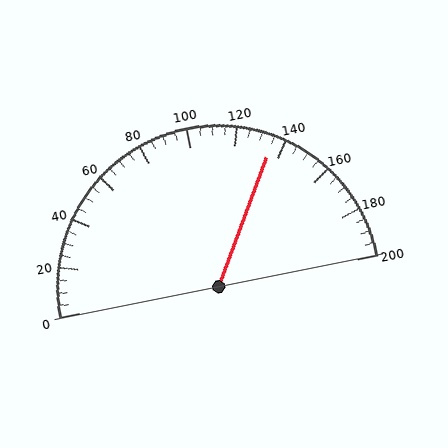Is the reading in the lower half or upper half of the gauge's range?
The reading is in the upper half of the range (0 to 200).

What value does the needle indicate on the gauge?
The needle indicates approximately 135.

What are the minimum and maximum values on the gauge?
The gauge ranges from 0 to 200.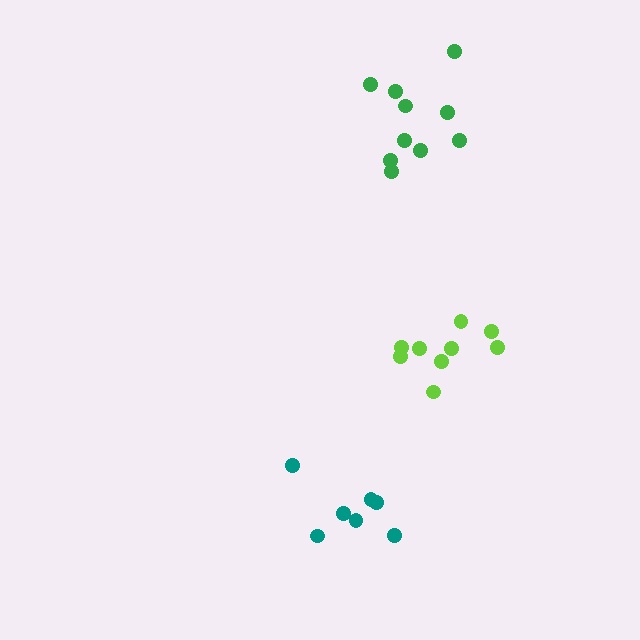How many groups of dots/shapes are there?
There are 3 groups.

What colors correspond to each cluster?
The clusters are colored: green, lime, teal.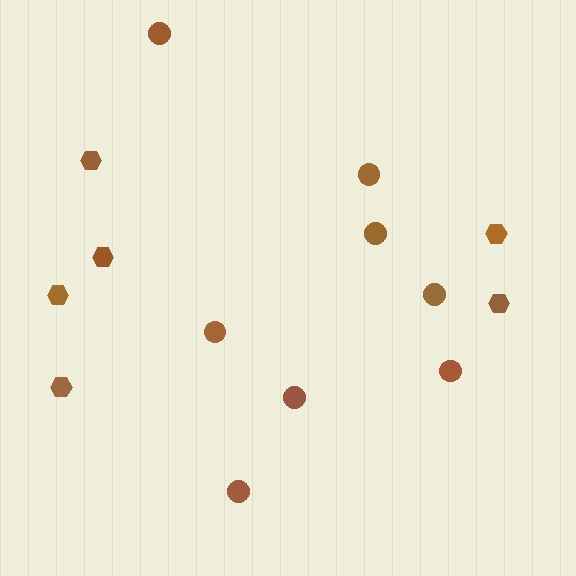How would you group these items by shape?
There are 2 groups: one group of circles (8) and one group of hexagons (6).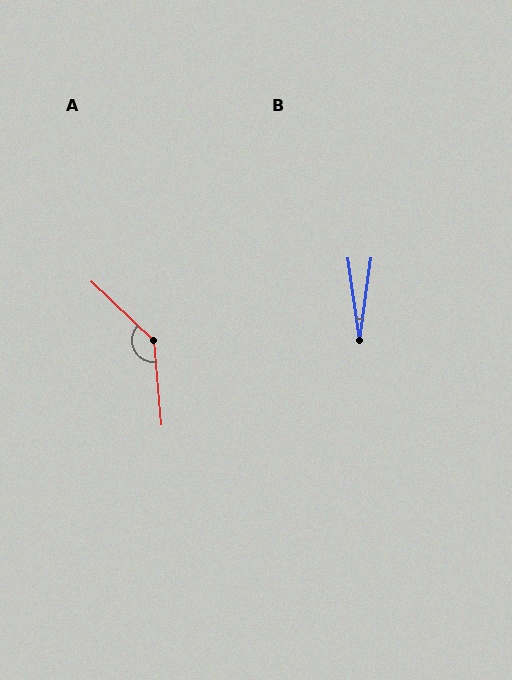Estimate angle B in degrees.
Approximately 16 degrees.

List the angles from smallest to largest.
B (16°), A (139°).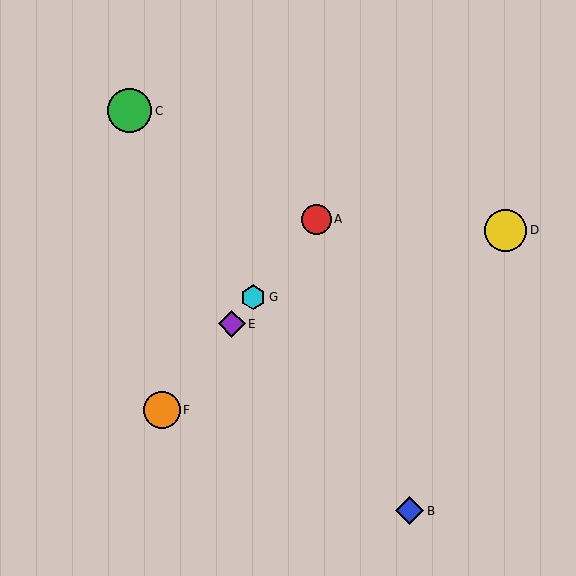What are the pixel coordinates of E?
Object E is at (232, 324).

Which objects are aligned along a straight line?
Objects A, E, F, G are aligned along a straight line.